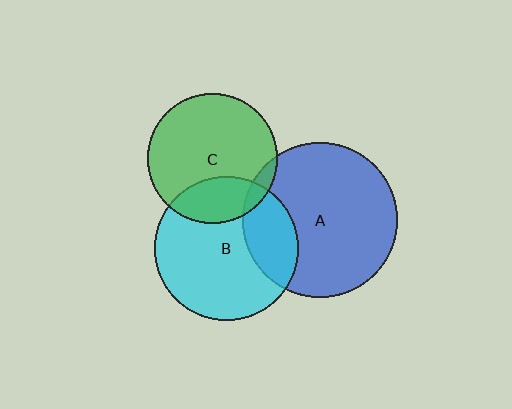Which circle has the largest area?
Circle A (blue).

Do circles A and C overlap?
Yes.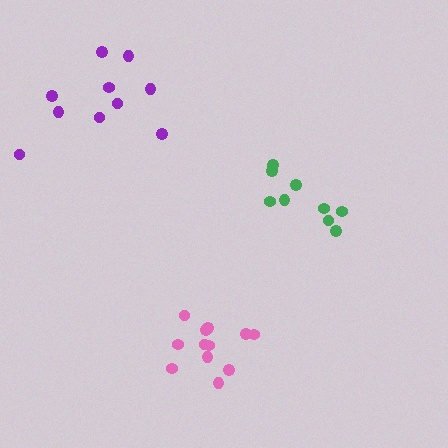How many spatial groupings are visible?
There are 3 spatial groupings.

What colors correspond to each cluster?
The clusters are colored: pink, green, purple.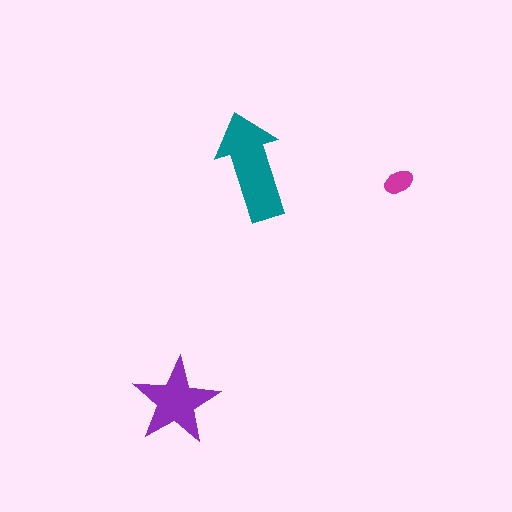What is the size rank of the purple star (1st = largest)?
2nd.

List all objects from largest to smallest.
The teal arrow, the purple star, the magenta ellipse.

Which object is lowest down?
The purple star is bottommost.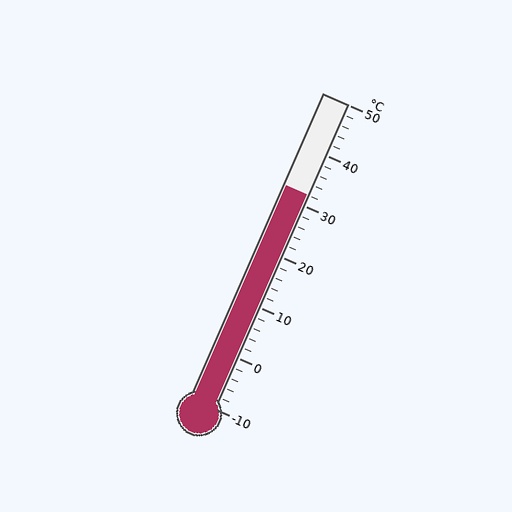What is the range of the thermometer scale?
The thermometer scale ranges from -10°C to 50°C.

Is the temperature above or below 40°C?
The temperature is below 40°C.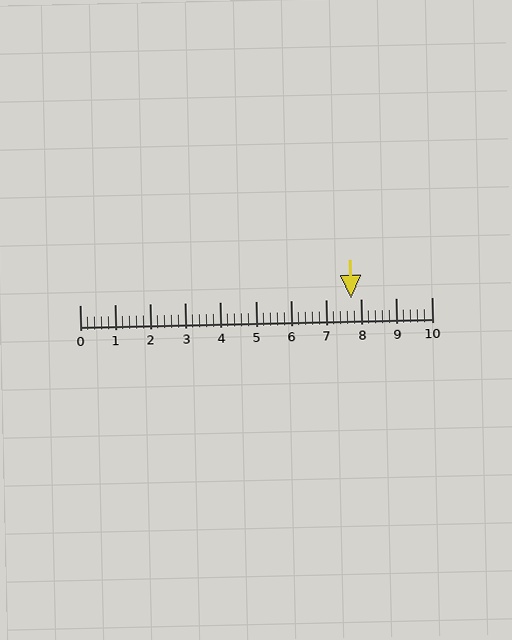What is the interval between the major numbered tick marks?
The major tick marks are spaced 1 units apart.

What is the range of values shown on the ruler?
The ruler shows values from 0 to 10.